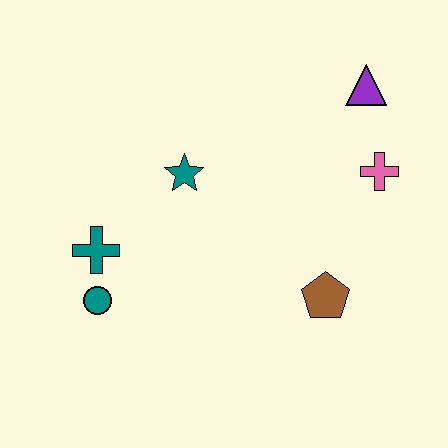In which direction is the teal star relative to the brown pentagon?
The teal star is to the left of the brown pentagon.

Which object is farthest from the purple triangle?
The teal circle is farthest from the purple triangle.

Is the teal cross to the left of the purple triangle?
Yes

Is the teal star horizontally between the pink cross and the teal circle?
Yes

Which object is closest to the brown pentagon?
The pink cross is closest to the brown pentagon.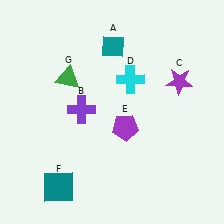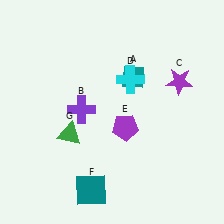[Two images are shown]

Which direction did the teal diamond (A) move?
The teal diamond (A) moved down.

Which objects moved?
The objects that moved are: the teal diamond (A), the teal square (F), the green triangle (G).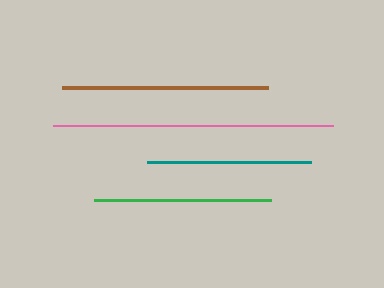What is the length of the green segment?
The green segment is approximately 176 pixels long.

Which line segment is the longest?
The pink line is the longest at approximately 279 pixels.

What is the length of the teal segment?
The teal segment is approximately 164 pixels long.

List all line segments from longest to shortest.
From longest to shortest: pink, brown, green, teal.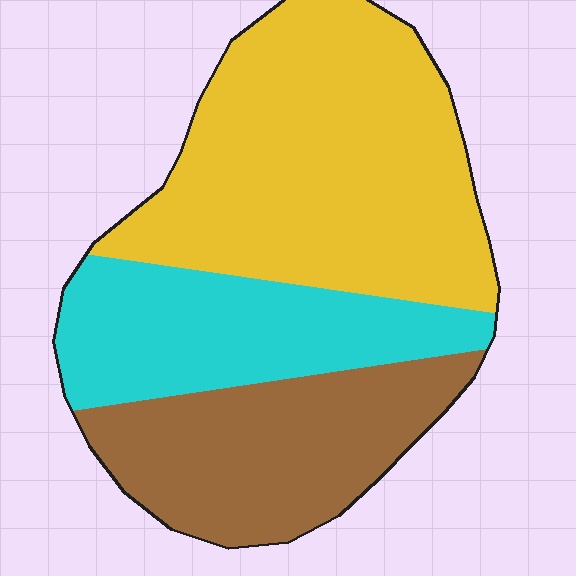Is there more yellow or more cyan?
Yellow.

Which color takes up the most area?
Yellow, at roughly 50%.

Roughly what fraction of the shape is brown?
Brown covers around 25% of the shape.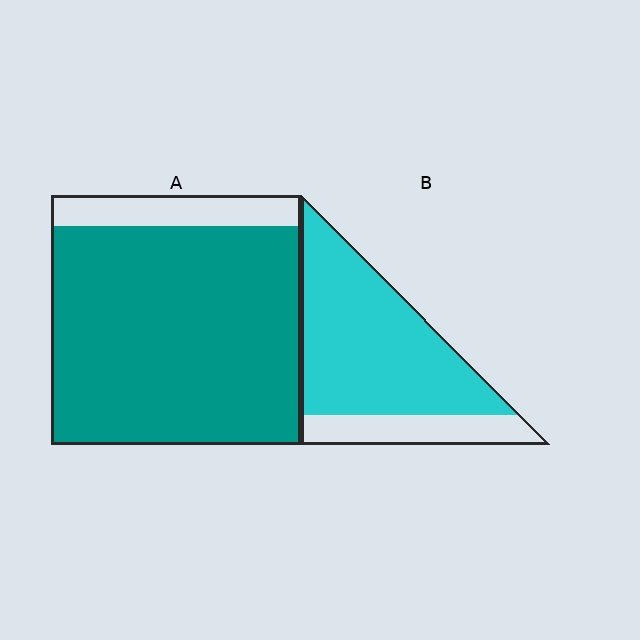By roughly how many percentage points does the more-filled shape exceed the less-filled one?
By roughly 10 percentage points (A over B).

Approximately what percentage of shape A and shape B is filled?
A is approximately 90% and B is approximately 75%.